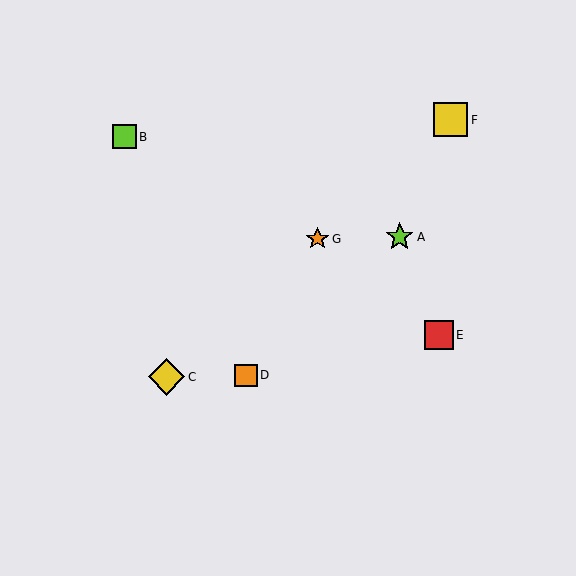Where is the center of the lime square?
The center of the lime square is at (125, 137).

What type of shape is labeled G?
Shape G is an orange star.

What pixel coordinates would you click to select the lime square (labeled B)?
Click at (125, 137) to select the lime square B.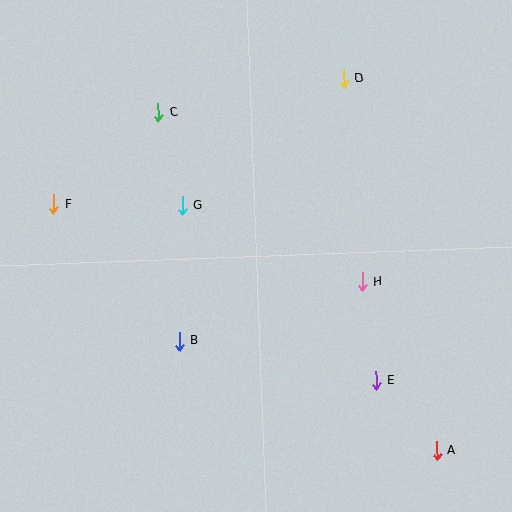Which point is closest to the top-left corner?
Point C is closest to the top-left corner.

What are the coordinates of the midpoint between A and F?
The midpoint between A and F is at (245, 327).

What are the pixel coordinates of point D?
Point D is at (344, 78).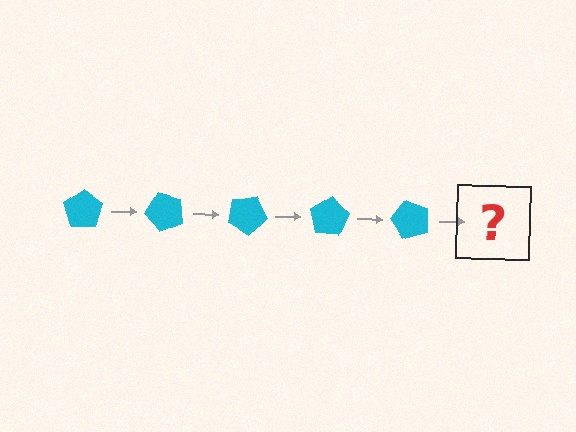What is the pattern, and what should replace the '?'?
The pattern is that the pentagon rotates 50 degrees each step. The '?' should be a cyan pentagon rotated 250 degrees.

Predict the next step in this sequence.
The next step is a cyan pentagon rotated 250 degrees.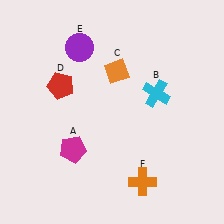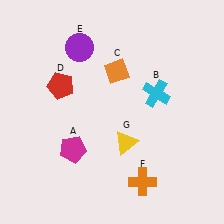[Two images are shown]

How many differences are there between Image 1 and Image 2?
There is 1 difference between the two images.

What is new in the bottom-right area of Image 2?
A yellow triangle (G) was added in the bottom-right area of Image 2.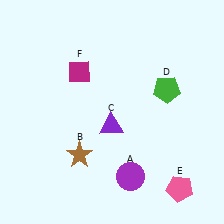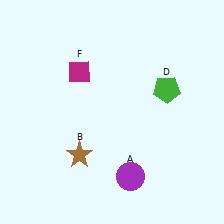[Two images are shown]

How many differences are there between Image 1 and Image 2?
There are 2 differences between the two images.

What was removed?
The pink pentagon (E), the purple triangle (C) were removed in Image 2.